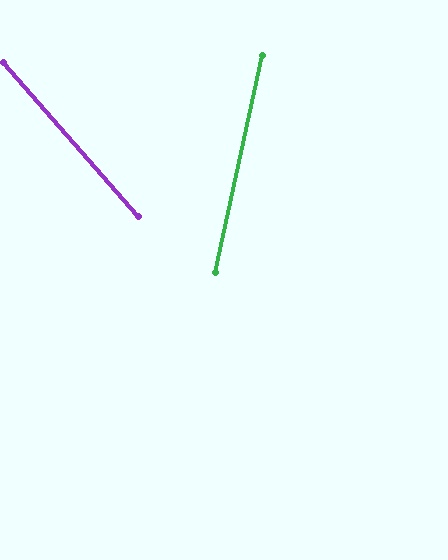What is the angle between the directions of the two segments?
Approximately 54 degrees.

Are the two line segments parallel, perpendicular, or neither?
Neither parallel nor perpendicular — they differ by about 54°.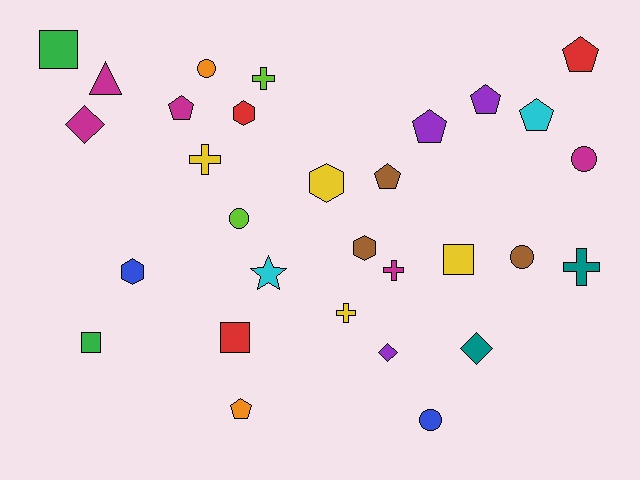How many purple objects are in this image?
There are 3 purple objects.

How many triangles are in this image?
There is 1 triangle.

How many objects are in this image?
There are 30 objects.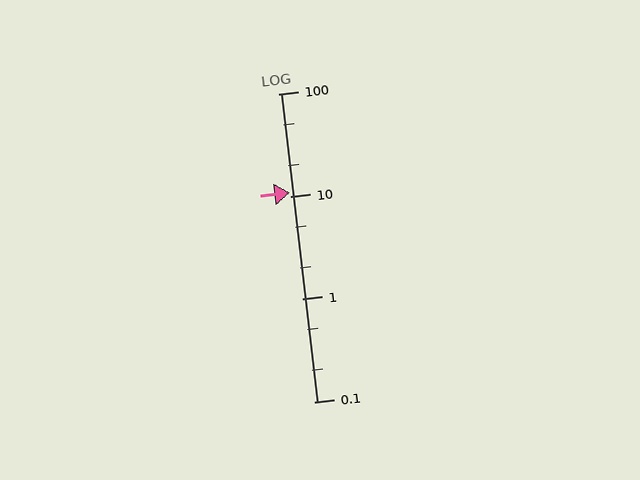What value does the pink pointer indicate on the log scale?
The pointer indicates approximately 11.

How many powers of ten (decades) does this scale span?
The scale spans 3 decades, from 0.1 to 100.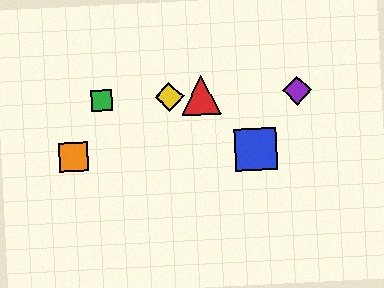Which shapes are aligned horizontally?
The red triangle, the green square, the yellow diamond, the purple diamond are aligned horizontally.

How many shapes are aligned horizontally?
4 shapes (the red triangle, the green square, the yellow diamond, the purple diamond) are aligned horizontally.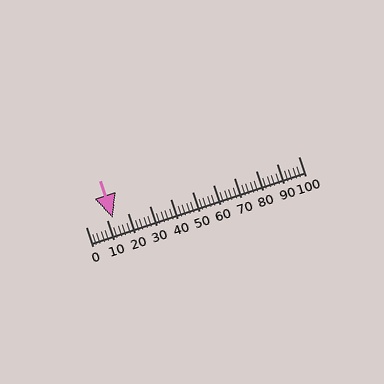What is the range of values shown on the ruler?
The ruler shows values from 0 to 100.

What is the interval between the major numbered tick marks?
The major tick marks are spaced 10 units apart.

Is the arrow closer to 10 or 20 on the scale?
The arrow is closer to 10.